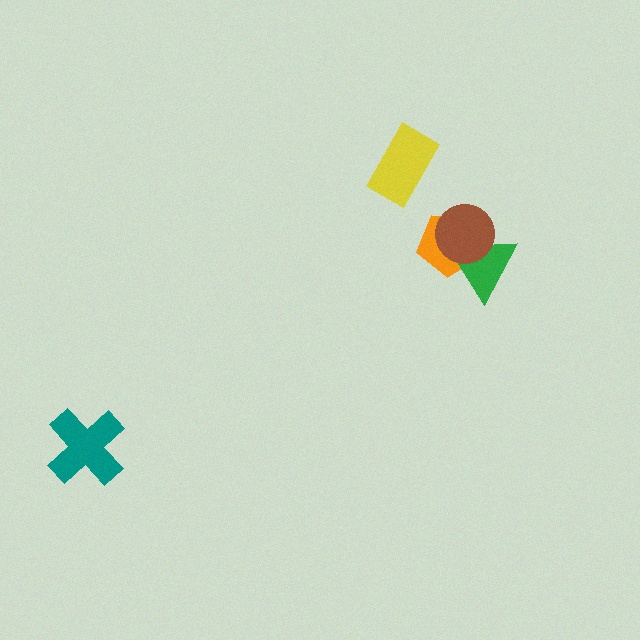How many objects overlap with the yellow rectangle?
0 objects overlap with the yellow rectangle.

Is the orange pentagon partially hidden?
Yes, it is partially covered by another shape.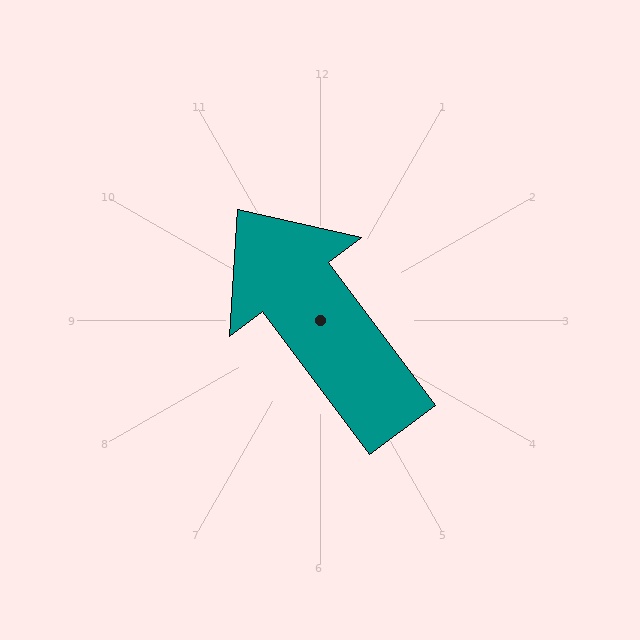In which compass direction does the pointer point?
Northwest.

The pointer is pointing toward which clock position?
Roughly 11 o'clock.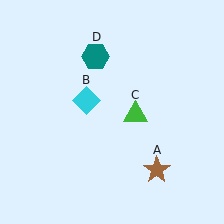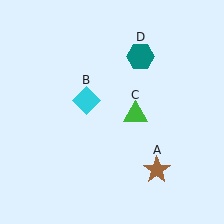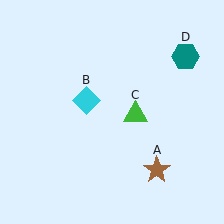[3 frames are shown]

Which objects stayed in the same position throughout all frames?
Brown star (object A) and cyan diamond (object B) and green triangle (object C) remained stationary.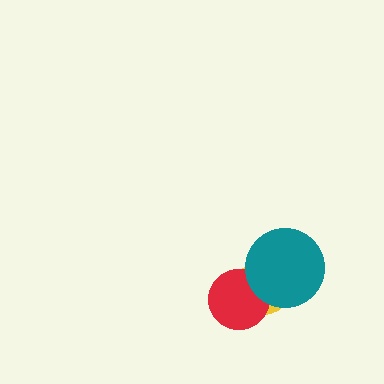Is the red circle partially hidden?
Yes, it is partially covered by another shape.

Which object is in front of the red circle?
The teal circle is in front of the red circle.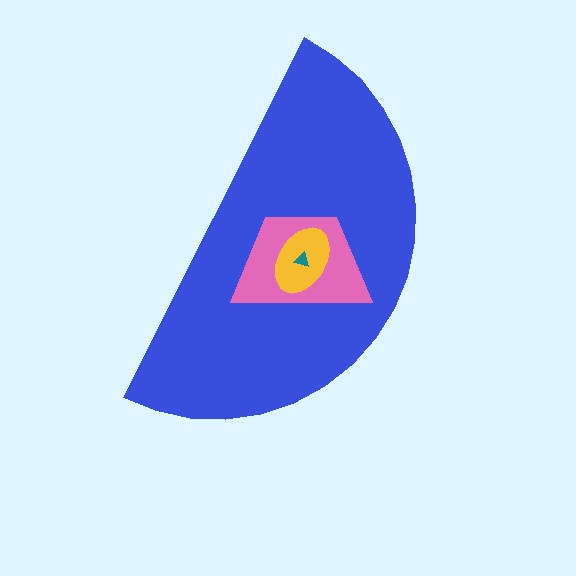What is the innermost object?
The teal triangle.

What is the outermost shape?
The blue semicircle.